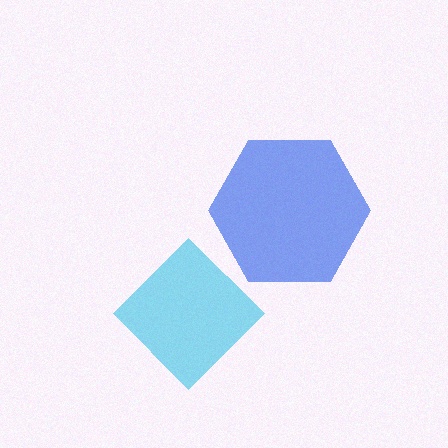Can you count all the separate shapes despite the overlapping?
Yes, there are 2 separate shapes.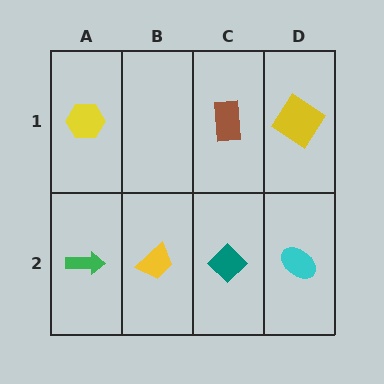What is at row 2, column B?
A yellow trapezoid.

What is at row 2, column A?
A green arrow.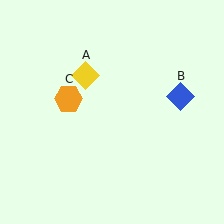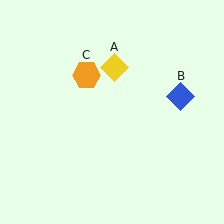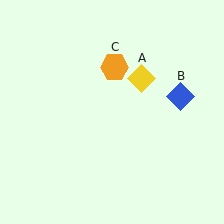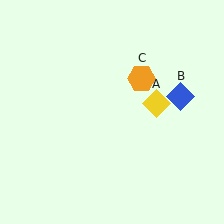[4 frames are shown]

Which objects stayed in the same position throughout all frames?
Blue diamond (object B) remained stationary.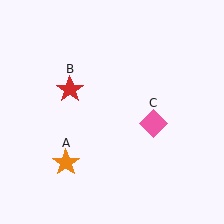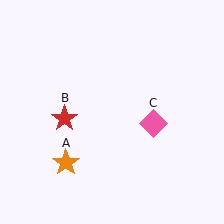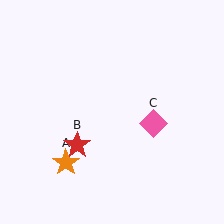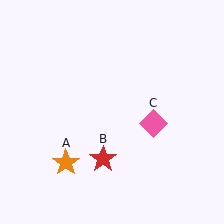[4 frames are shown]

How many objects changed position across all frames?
1 object changed position: red star (object B).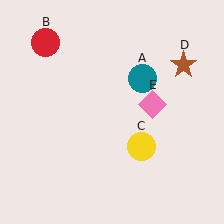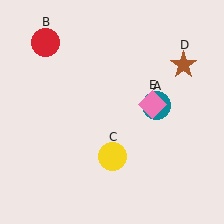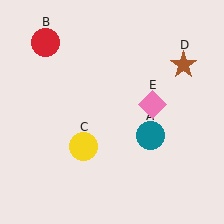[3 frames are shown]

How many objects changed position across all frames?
2 objects changed position: teal circle (object A), yellow circle (object C).